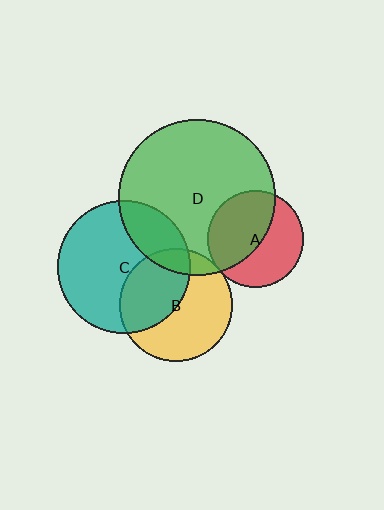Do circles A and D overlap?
Yes.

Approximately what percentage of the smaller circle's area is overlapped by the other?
Approximately 50%.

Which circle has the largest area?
Circle D (green).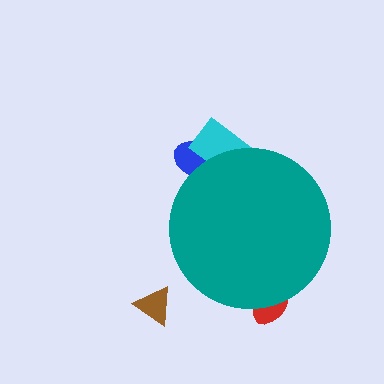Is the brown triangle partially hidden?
No, the brown triangle is fully visible.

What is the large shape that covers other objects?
A teal circle.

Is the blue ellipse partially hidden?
Yes, the blue ellipse is partially hidden behind the teal circle.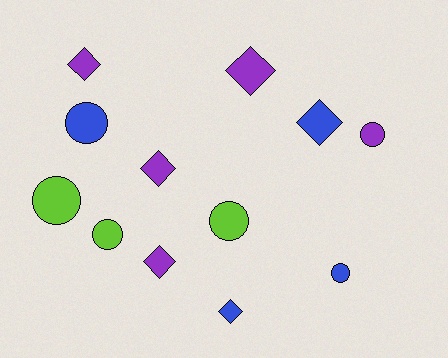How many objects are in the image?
There are 12 objects.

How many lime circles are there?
There are 3 lime circles.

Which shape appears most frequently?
Circle, with 6 objects.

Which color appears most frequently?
Purple, with 5 objects.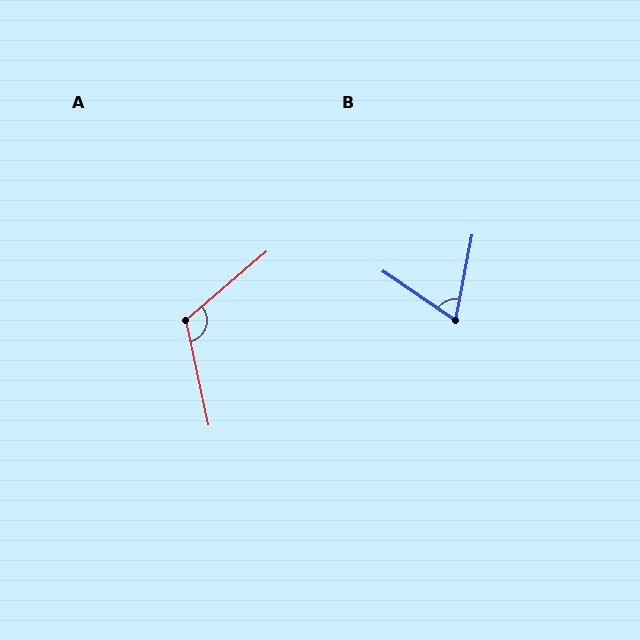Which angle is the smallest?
B, at approximately 67 degrees.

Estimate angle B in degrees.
Approximately 67 degrees.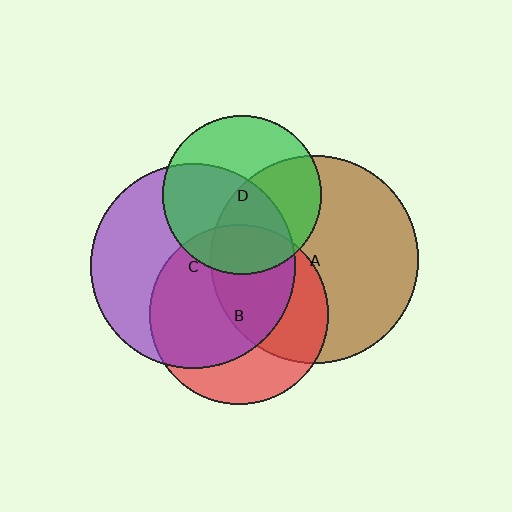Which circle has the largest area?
Circle A (brown).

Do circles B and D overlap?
Yes.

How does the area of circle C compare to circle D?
Approximately 1.7 times.